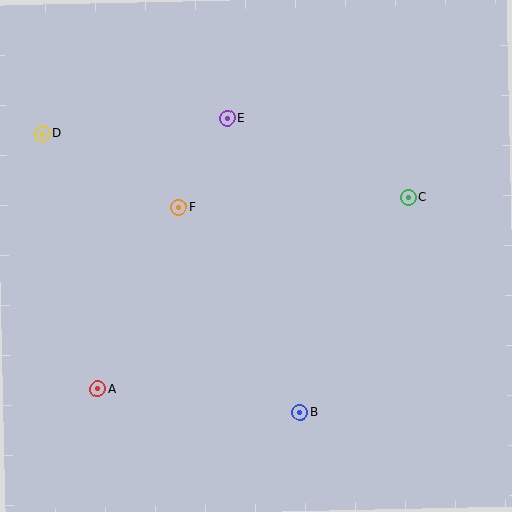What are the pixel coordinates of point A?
Point A is at (98, 389).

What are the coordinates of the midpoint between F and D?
The midpoint between F and D is at (111, 170).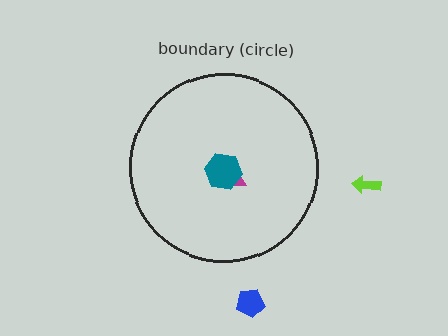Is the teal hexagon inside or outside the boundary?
Inside.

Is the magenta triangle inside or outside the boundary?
Inside.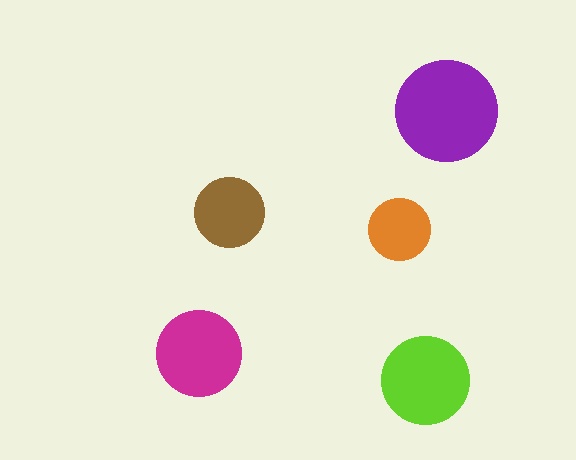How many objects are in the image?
There are 5 objects in the image.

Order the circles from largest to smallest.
the purple one, the lime one, the magenta one, the brown one, the orange one.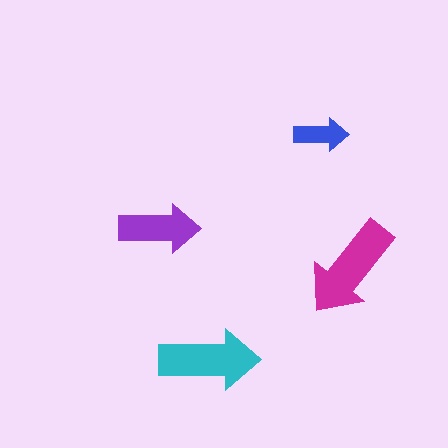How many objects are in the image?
There are 4 objects in the image.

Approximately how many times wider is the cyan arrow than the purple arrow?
About 1.5 times wider.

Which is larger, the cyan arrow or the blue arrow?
The cyan one.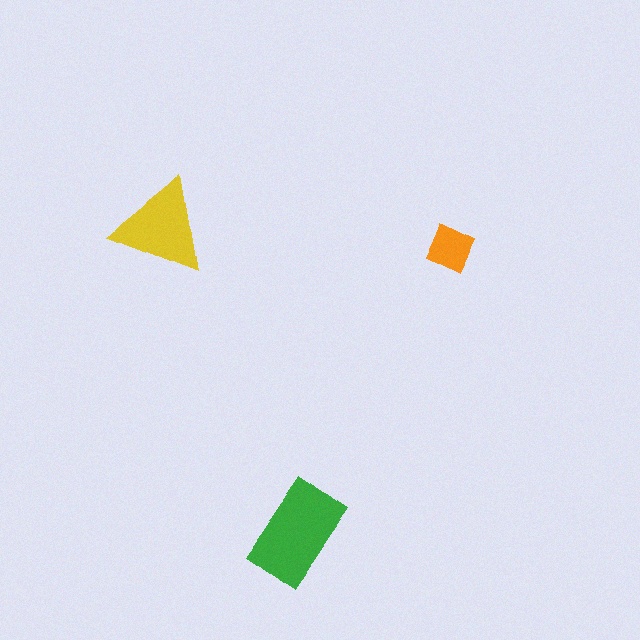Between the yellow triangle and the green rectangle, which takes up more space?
The green rectangle.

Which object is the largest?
The green rectangle.